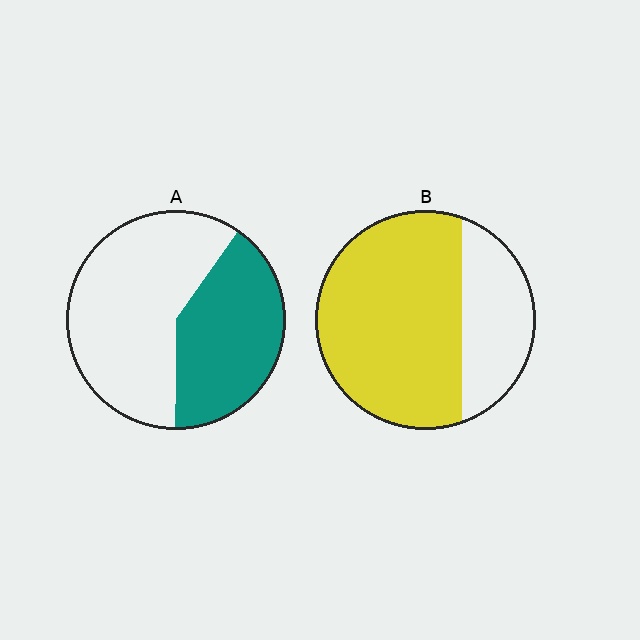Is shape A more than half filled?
No.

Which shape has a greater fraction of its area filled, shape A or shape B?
Shape B.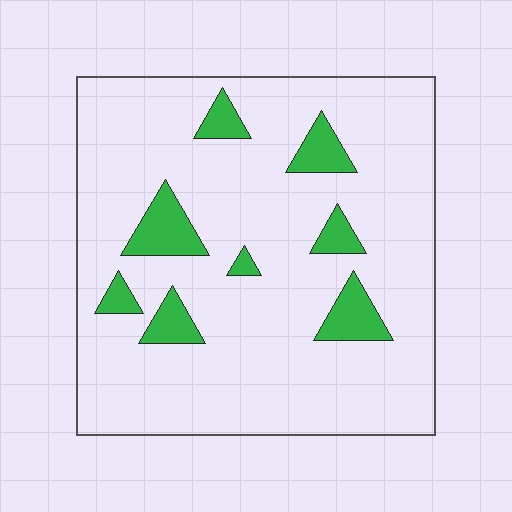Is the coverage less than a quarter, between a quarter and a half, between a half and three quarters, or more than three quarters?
Less than a quarter.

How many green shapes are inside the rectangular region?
8.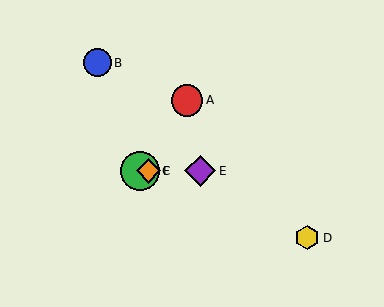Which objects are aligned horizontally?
Objects C, E, F are aligned horizontally.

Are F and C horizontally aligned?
Yes, both are at y≈171.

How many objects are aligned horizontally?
3 objects (C, E, F) are aligned horizontally.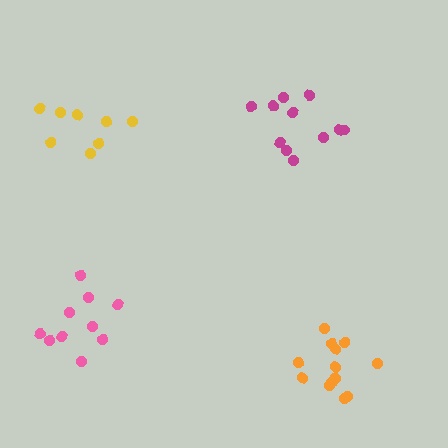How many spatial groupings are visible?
There are 4 spatial groupings.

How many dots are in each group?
Group 1: 11 dots, Group 2: 10 dots, Group 3: 8 dots, Group 4: 13 dots (42 total).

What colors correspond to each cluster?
The clusters are colored: magenta, pink, yellow, orange.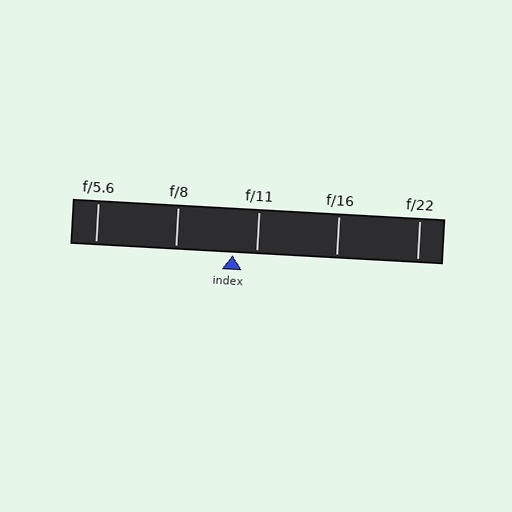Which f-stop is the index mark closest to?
The index mark is closest to f/11.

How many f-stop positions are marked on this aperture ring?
There are 5 f-stop positions marked.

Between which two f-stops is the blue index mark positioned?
The index mark is between f/8 and f/11.